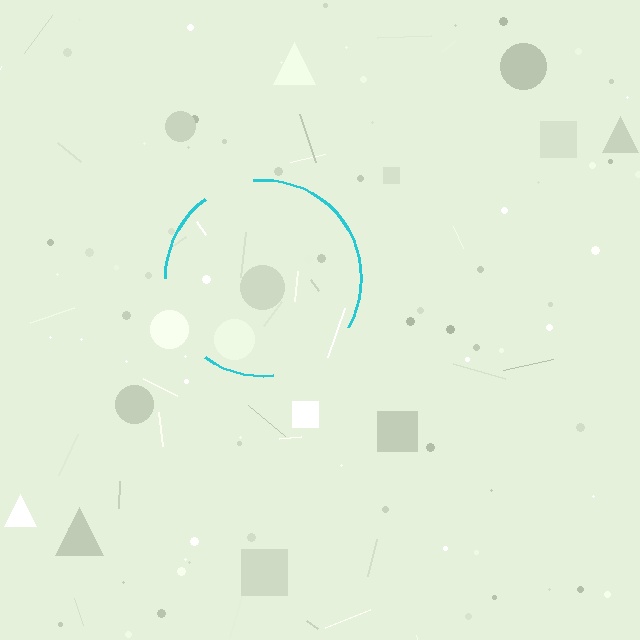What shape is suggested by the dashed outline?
The dashed outline suggests a circle.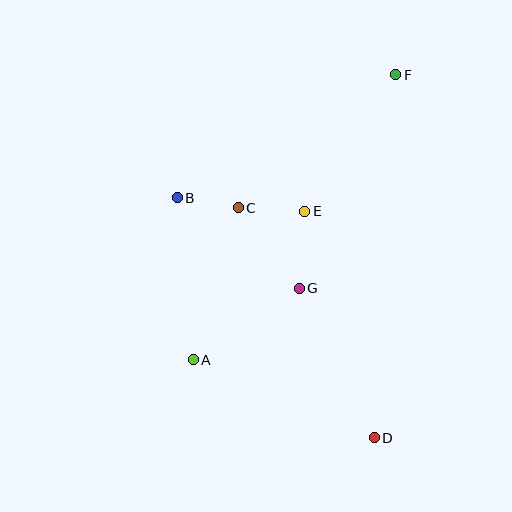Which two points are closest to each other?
Points B and C are closest to each other.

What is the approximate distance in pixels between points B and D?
The distance between B and D is approximately 310 pixels.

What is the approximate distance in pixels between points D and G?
The distance between D and G is approximately 167 pixels.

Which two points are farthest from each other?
Points D and F are farthest from each other.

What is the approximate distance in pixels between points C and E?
The distance between C and E is approximately 66 pixels.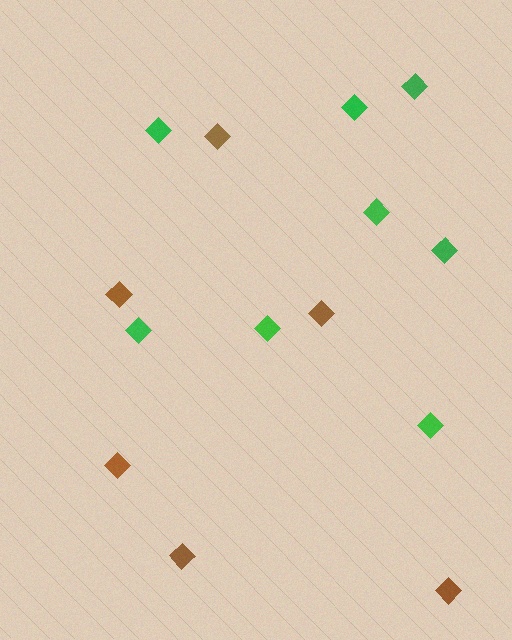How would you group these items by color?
There are 2 groups: one group of brown diamonds (6) and one group of green diamonds (8).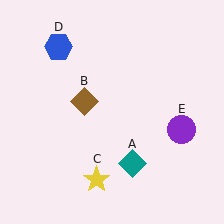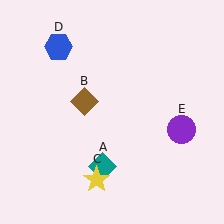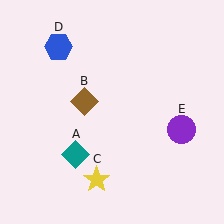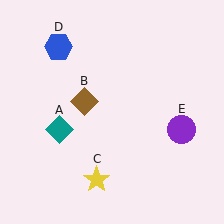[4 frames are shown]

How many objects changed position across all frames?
1 object changed position: teal diamond (object A).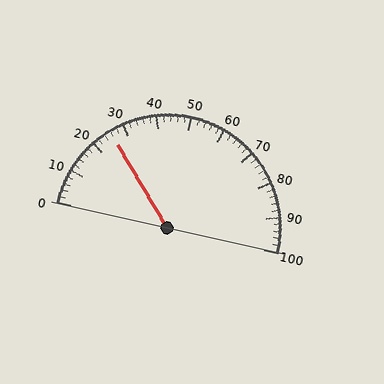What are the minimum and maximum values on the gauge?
The gauge ranges from 0 to 100.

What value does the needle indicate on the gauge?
The needle indicates approximately 26.